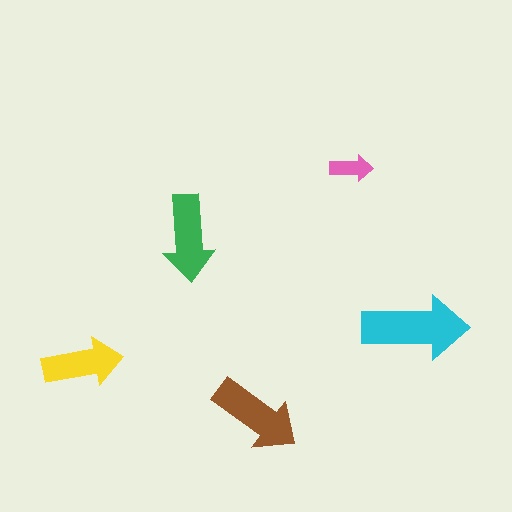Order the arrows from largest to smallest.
the cyan one, the brown one, the green one, the yellow one, the pink one.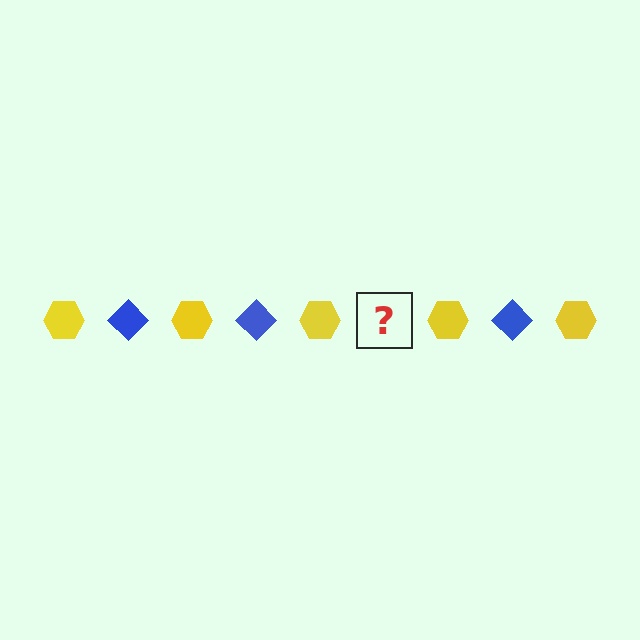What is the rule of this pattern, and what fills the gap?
The rule is that the pattern alternates between yellow hexagon and blue diamond. The gap should be filled with a blue diamond.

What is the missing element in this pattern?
The missing element is a blue diamond.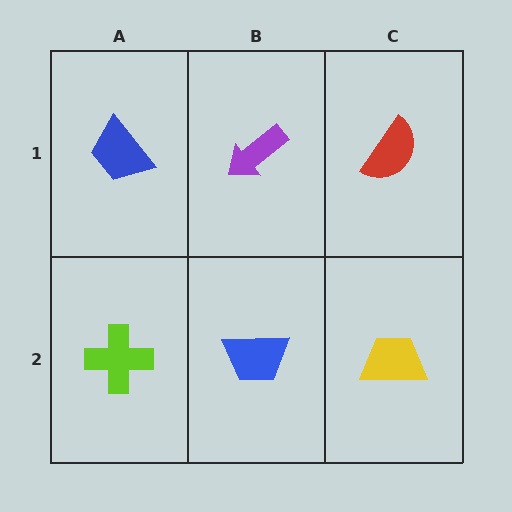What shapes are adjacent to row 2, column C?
A red semicircle (row 1, column C), a blue trapezoid (row 2, column B).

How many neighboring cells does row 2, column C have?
2.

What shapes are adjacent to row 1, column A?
A lime cross (row 2, column A), a purple arrow (row 1, column B).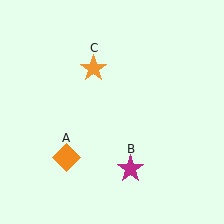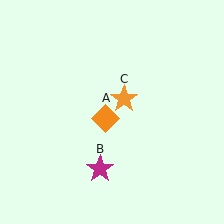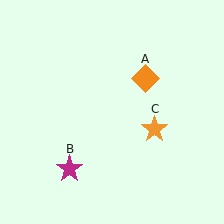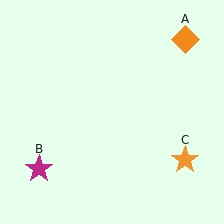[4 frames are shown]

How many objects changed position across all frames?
3 objects changed position: orange diamond (object A), magenta star (object B), orange star (object C).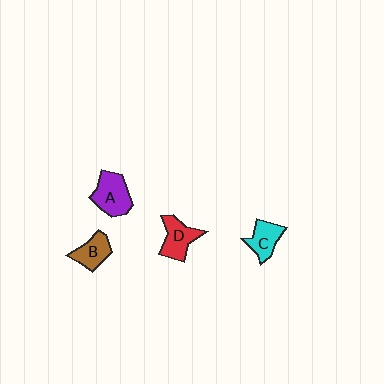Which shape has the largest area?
Shape A (purple).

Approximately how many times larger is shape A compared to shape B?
Approximately 1.4 times.